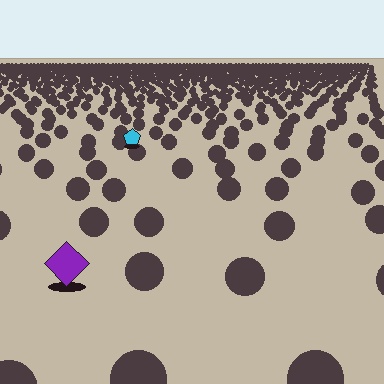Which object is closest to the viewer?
The purple diamond is closest. The texture marks near it are larger and more spread out.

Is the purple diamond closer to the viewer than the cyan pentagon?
Yes. The purple diamond is closer — you can tell from the texture gradient: the ground texture is coarser near it.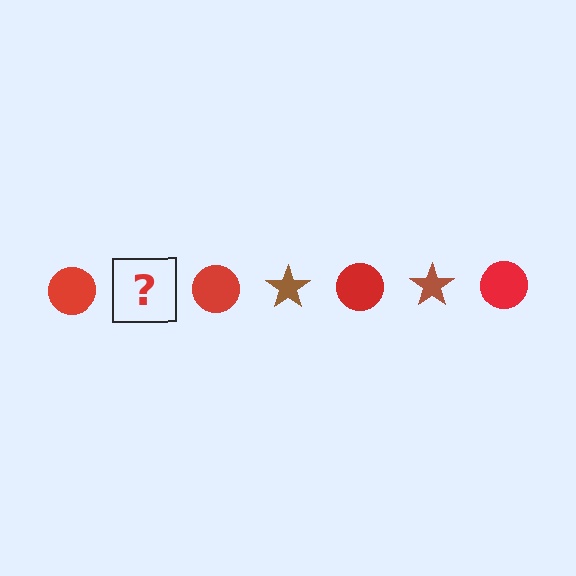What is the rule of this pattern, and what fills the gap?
The rule is that the pattern alternates between red circle and brown star. The gap should be filled with a brown star.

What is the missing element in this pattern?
The missing element is a brown star.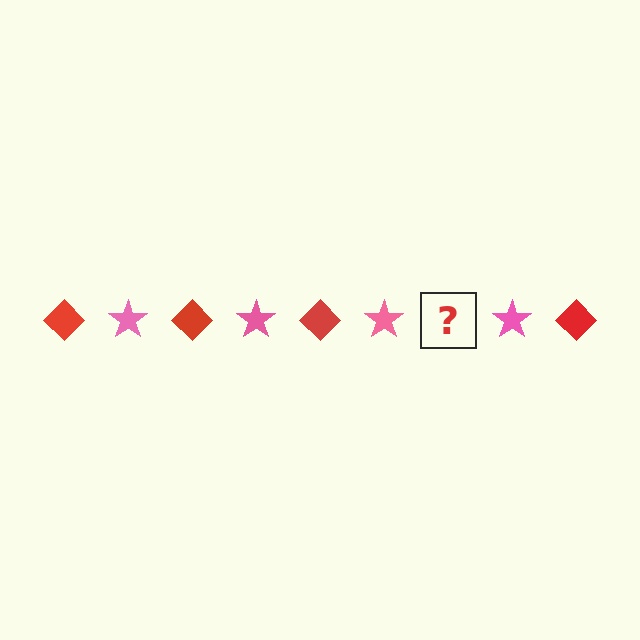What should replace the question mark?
The question mark should be replaced with a red diamond.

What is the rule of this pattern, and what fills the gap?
The rule is that the pattern alternates between red diamond and pink star. The gap should be filled with a red diamond.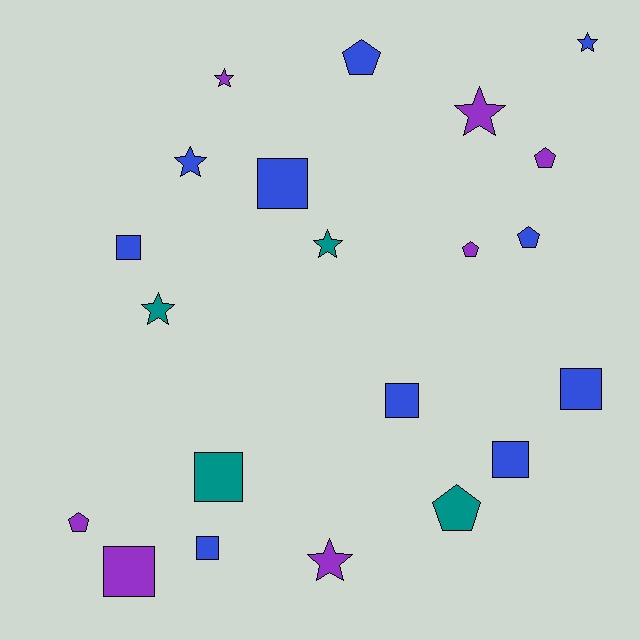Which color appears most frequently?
Blue, with 10 objects.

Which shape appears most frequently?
Square, with 8 objects.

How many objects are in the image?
There are 21 objects.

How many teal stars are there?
There are 2 teal stars.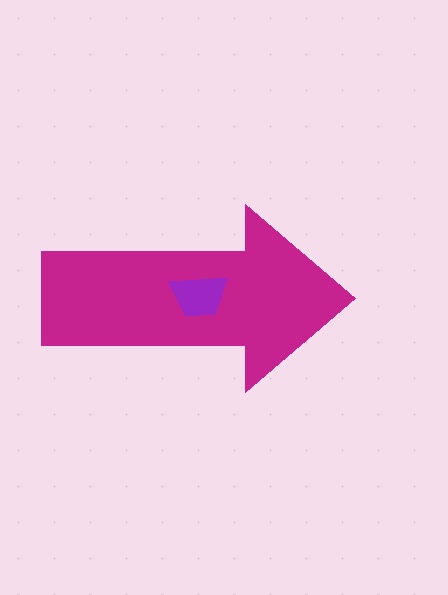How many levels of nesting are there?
2.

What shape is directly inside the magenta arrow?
The purple trapezoid.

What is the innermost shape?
The purple trapezoid.